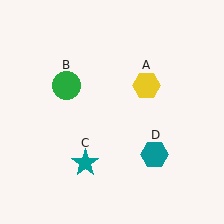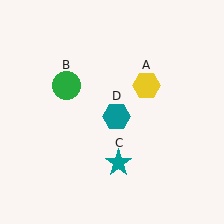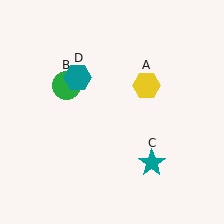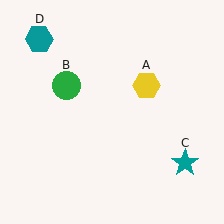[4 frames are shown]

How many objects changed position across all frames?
2 objects changed position: teal star (object C), teal hexagon (object D).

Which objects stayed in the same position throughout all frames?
Yellow hexagon (object A) and green circle (object B) remained stationary.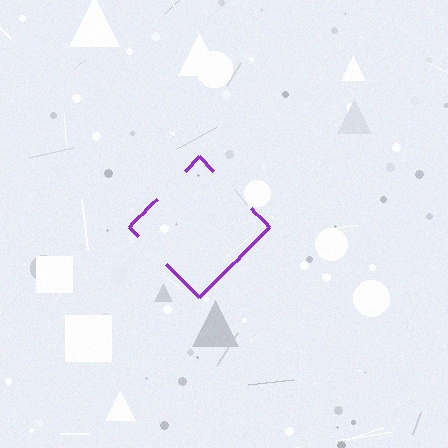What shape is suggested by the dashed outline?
The dashed outline suggests a diamond.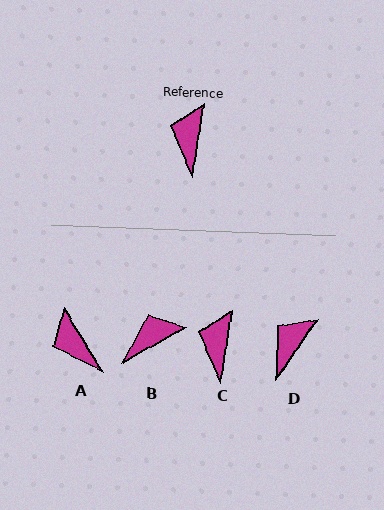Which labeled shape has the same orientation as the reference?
C.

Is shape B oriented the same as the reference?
No, it is off by about 52 degrees.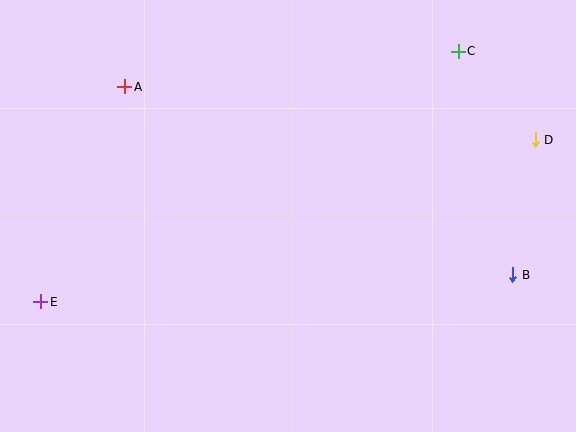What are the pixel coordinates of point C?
Point C is at (458, 51).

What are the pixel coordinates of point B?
Point B is at (513, 275).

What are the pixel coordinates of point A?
Point A is at (125, 87).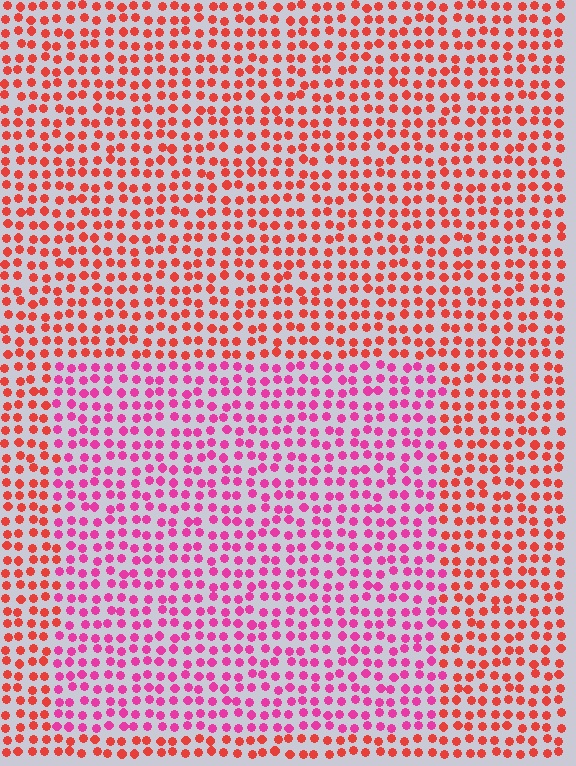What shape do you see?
I see a rectangle.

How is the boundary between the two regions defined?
The boundary is defined purely by a slight shift in hue (about 39 degrees). Spacing, size, and orientation are identical on both sides.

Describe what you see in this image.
The image is filled with small red elements in a uniform arrangement. A rectangle-shaped region is visible where the elements are tinted to a slightly different hue, forming a subtle color boundary.